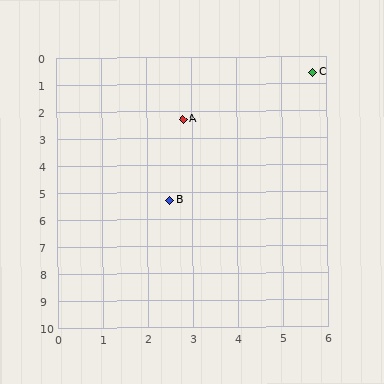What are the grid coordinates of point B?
Point B is at approximately (2.5, 5.3).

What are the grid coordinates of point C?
Point C is at approximately (5.7, 0.6).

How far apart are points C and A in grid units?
Points C and A are about 3.4 grid units apart.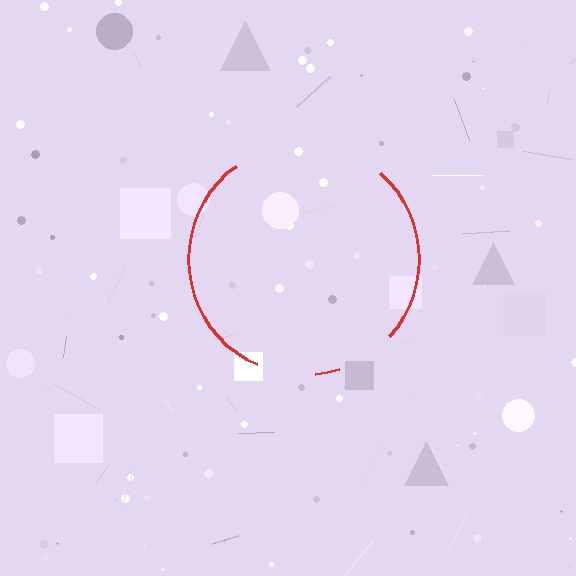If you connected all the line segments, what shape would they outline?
They would outline a circle.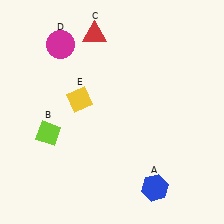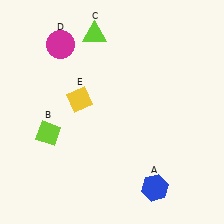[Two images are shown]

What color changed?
The triangle (C) changed from red in Image 1 to lime in Image 2.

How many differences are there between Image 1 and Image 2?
There is 1 difference between the two images.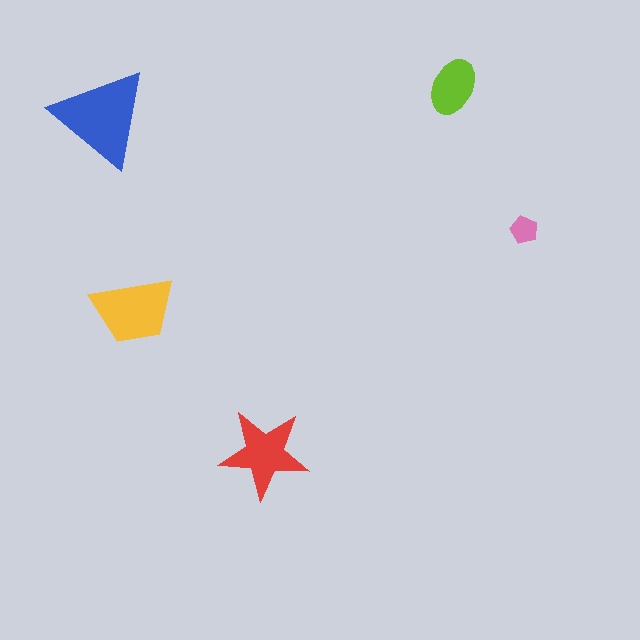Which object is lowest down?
The red star is bottommost.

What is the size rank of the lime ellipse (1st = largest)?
4th.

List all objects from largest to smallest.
The blue triangle, the yellow trapezoid, the red star, the lime ellipse, the pink pentagon.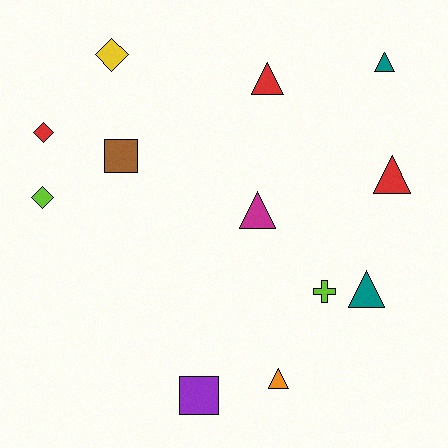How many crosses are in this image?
There is 1 cross.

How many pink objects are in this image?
There are no pink objects.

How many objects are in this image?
There are 12 objects.